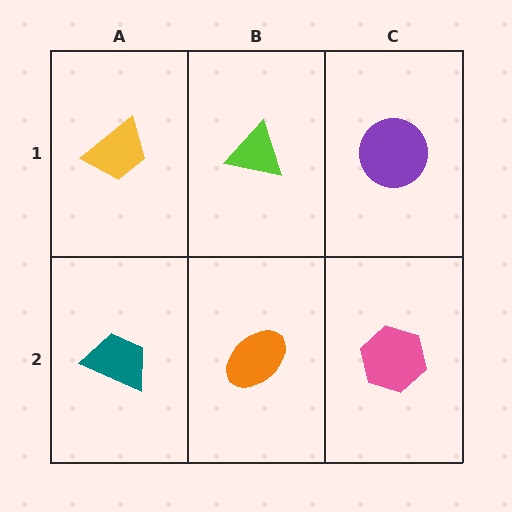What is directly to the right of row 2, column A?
An orange ellipse.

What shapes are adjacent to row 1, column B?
An orange ellipse (row 2, column B), a yellow trapezoid (row 1, column A), a purple circle (row 1, column C).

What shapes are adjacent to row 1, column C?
A pink hexagon (row 2, column C), a lime triangle (row 1, column B).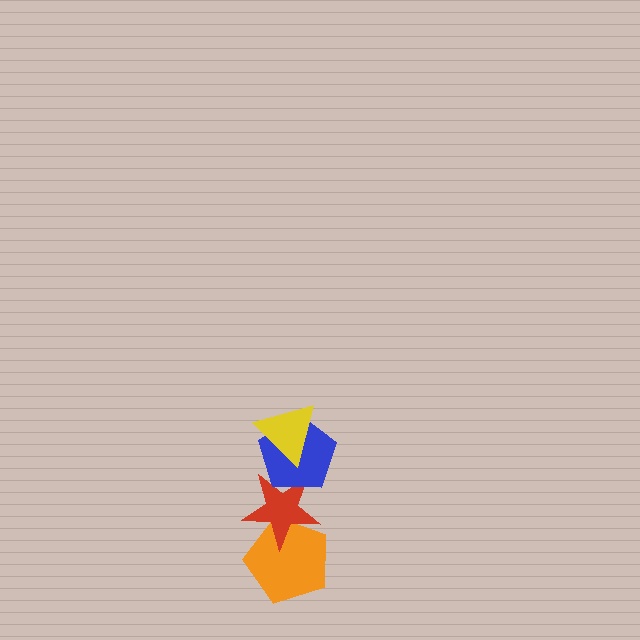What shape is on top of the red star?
The blue pentagon is on top of the red star.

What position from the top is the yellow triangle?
The yellow triangle is 1st from the top.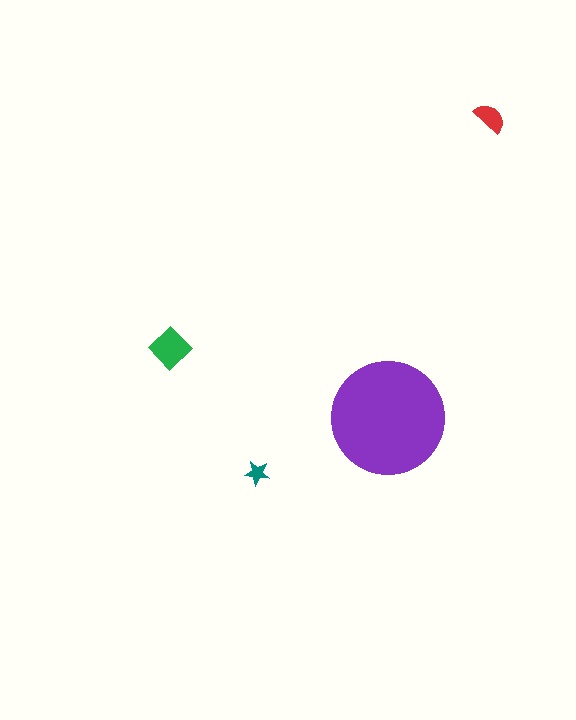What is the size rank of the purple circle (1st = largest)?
1st.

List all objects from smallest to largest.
The teal star, the red semicircle, the green diamond, the purple circle.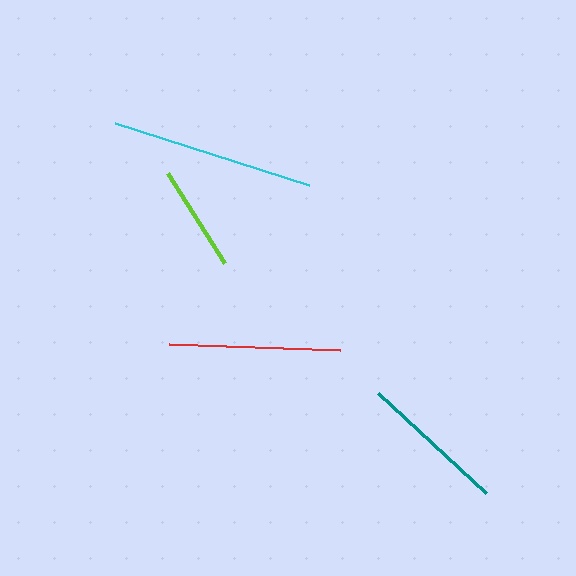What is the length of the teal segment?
The teal segment is approximately 147 pixels long.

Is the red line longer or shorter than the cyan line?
The cyan line is longer than the red line.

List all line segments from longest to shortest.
From longest to shortest: cyan, red, teal, lime.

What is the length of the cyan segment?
The cyan segment is approximately 203 pixels long.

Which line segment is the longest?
The cyan line is the longest at approximately 203 pixels.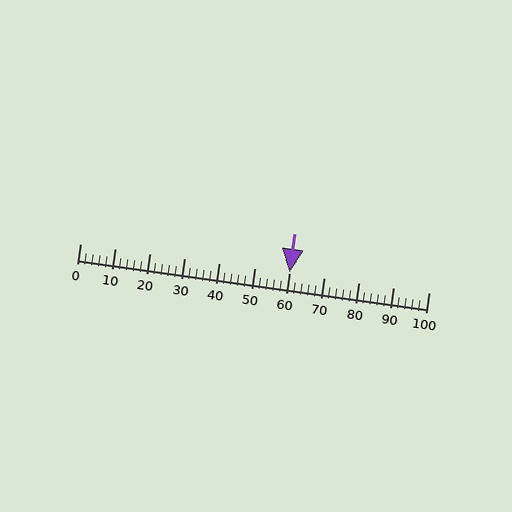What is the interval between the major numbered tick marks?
The major tick marks are spaced 10 units apart.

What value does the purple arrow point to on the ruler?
The purple arrow points to approximately 60.